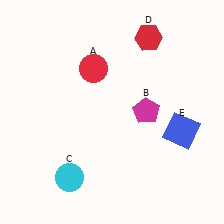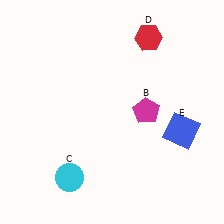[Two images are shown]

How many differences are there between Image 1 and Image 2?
There is 1 difference between the two images.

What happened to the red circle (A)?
The red circle (A) was removed in Image 2. It was in the top-left area of Image 1.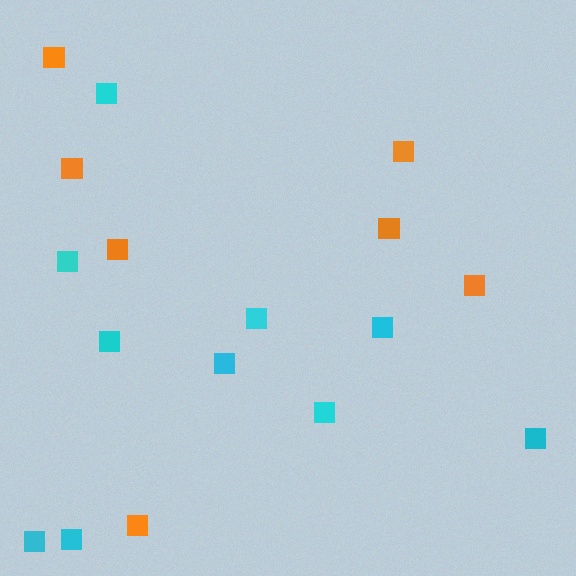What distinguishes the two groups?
There are 2 groups: one group of orange squares (7) and one group of cyan squares (10).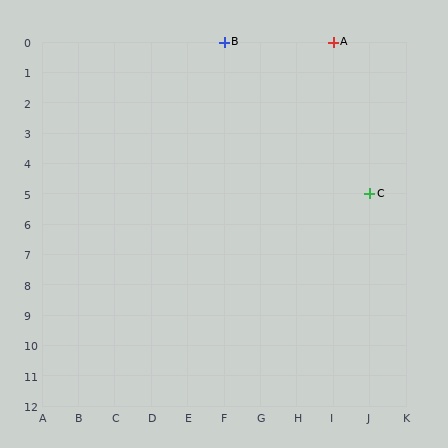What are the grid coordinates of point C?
Point C is at grid coordinates (J, 5).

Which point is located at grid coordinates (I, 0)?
Point A is at (I, 0).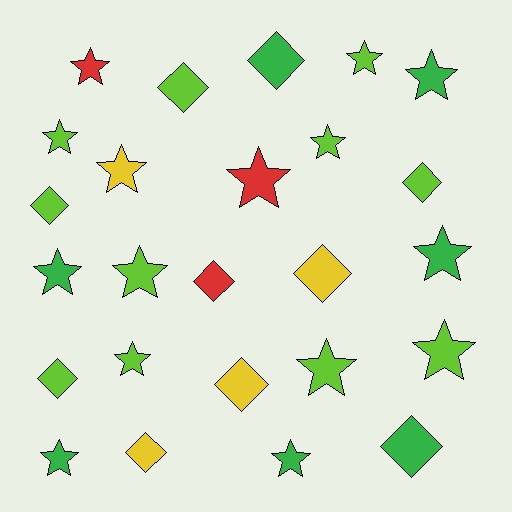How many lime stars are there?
There are 7 lime stars.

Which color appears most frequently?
Lime, with 11 objects.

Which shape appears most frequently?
Star, with 15 objects.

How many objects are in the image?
There are 25 objects.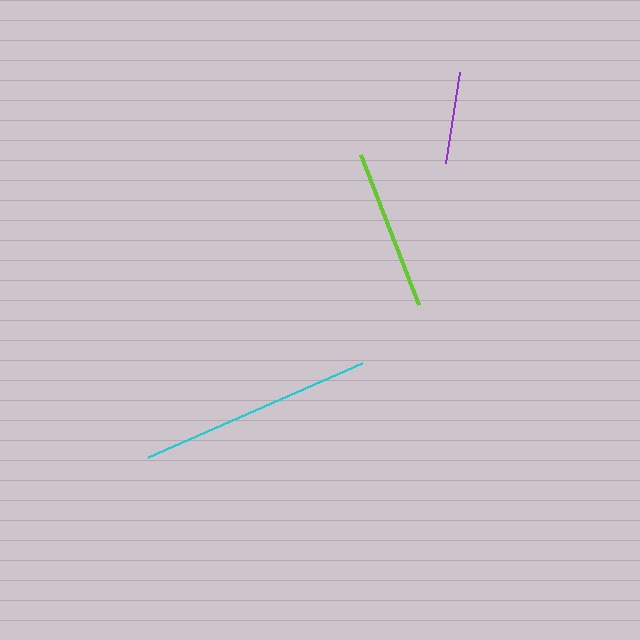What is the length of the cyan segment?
The cyan segment is approximately 234 pixels long.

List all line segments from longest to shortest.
From longest to shortest: cyan, lime, purple.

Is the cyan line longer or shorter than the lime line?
The cyan line is longer than the lime line.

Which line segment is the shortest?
The purple line is the shortest at approximately 92 pixels.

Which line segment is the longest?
The cyan line is the longest at approximately 234 pixels.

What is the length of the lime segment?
The lime segment is approximately 160 pixels long.